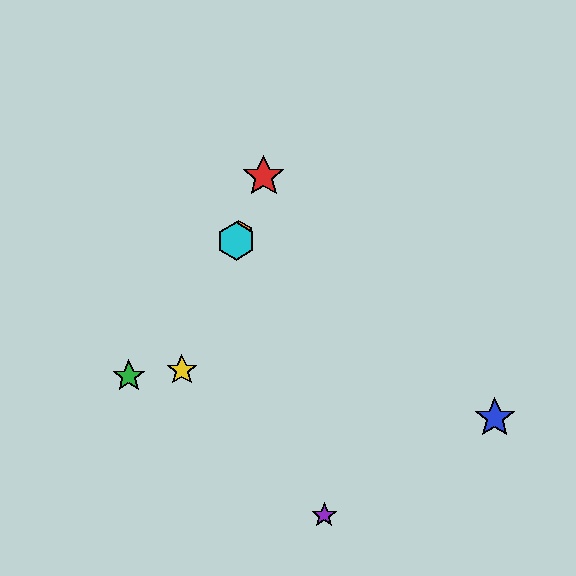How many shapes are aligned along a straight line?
4 shapes (the red star, the yellow star, the orange hexagon, the cyan hexagon) are aligned along a straight line.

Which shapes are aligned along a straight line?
The red star, the yellow star, the orange hexagon, the cyan hexagon are aligned along a straight line.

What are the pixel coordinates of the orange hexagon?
The orange hexagon is at (239, 235).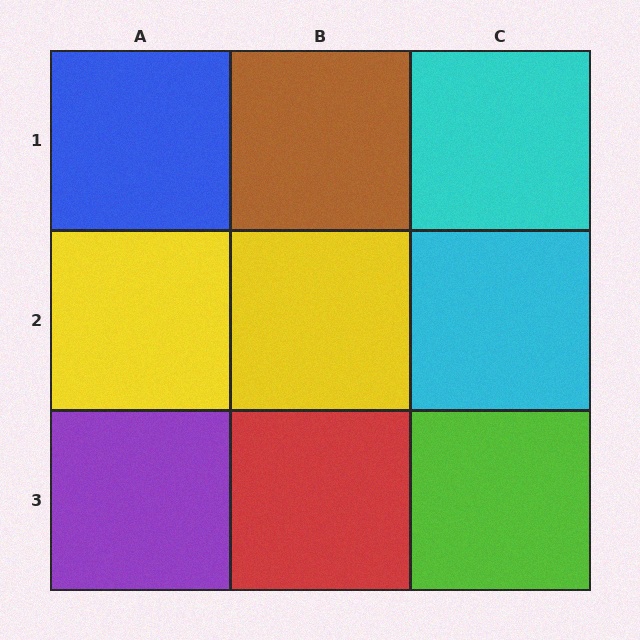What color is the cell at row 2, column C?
Cyan.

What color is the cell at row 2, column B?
Yellow.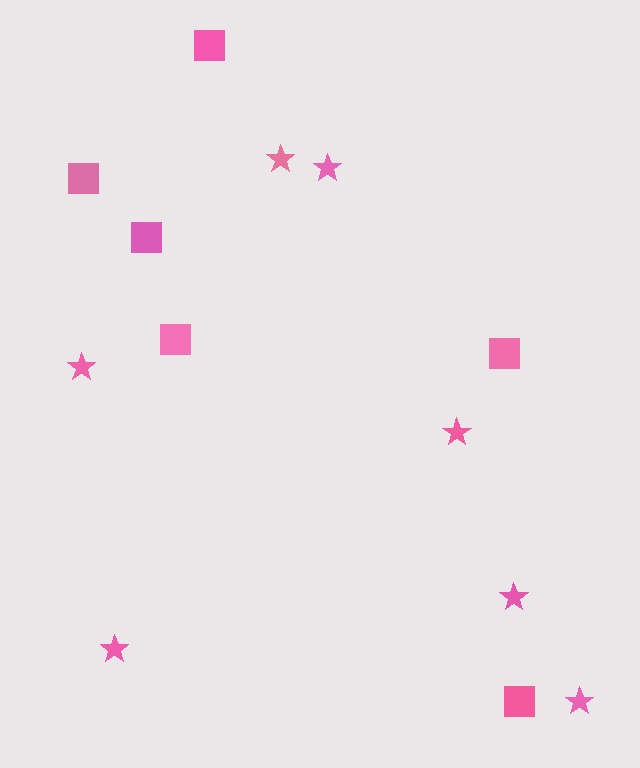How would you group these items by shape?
There are 2 groups: one group of stars (7) and one group of squares (6).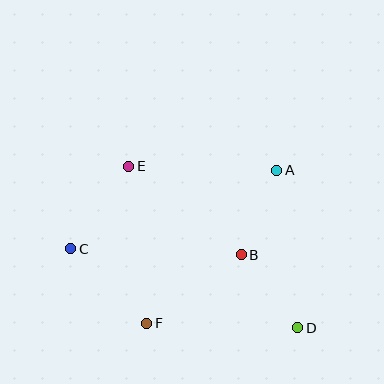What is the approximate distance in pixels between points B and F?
The distance between B and F is approximately 117 pixels.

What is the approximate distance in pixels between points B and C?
The distance between B and C is approximately 171 pixels.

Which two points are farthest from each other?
Points C and D are farthest from each other.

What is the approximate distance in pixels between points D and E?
The distance between D and E is approximately 234 pixels.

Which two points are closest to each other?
Points A and B are closest to each other.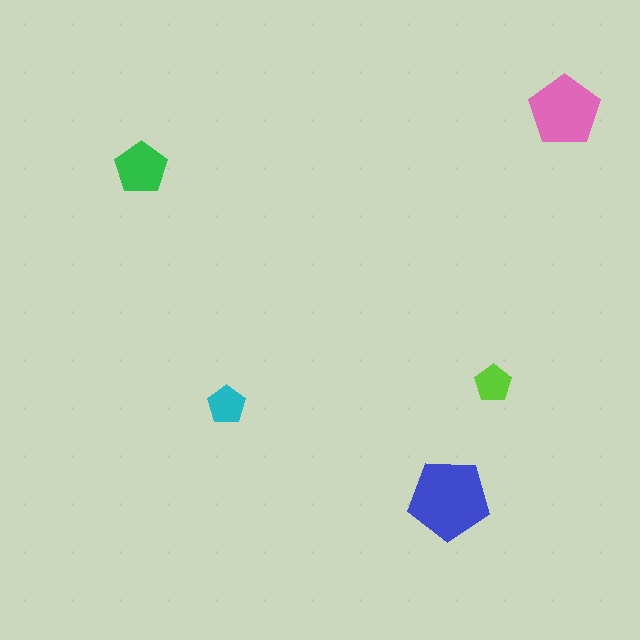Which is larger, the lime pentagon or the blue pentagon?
The blue one.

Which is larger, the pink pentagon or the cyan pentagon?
The pink one.